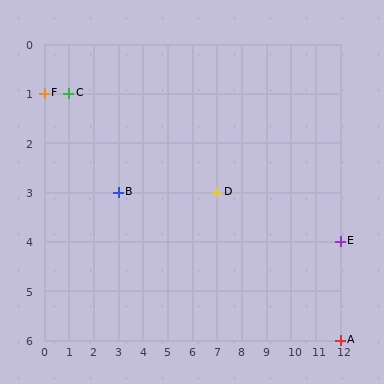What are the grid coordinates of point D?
Point D is at grid coordinates (7, 3).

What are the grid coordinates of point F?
Point F is at grid coordinates (0, 1).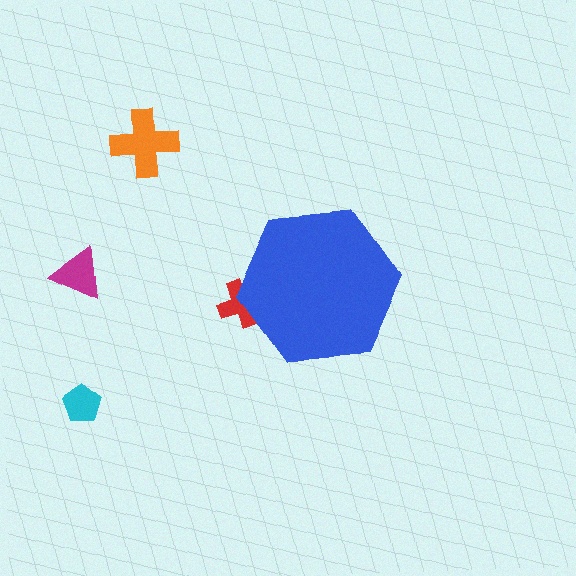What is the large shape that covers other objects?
A blue hexagon.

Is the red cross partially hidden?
Yes, the red cross is partially hidden behind the blue hexagon.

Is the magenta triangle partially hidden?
No, the magenta triangle is fully visible.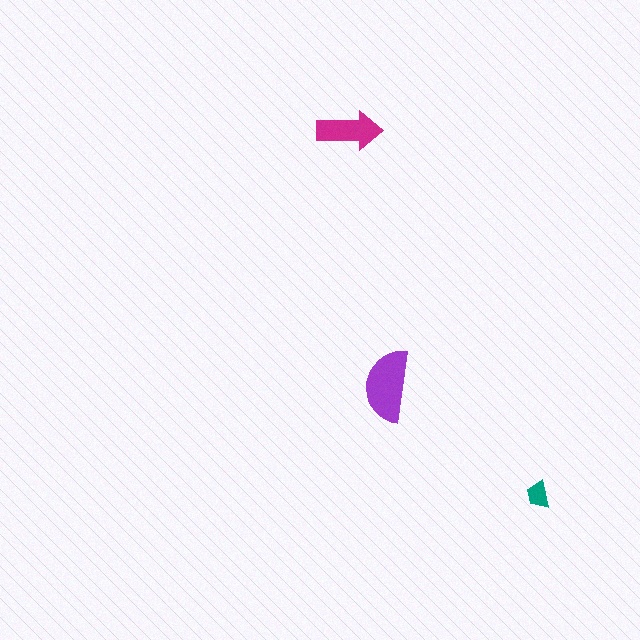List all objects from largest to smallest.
The purple semicircle, the magenta arrow, the teal trapezoid.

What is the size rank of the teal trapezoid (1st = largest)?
3rd.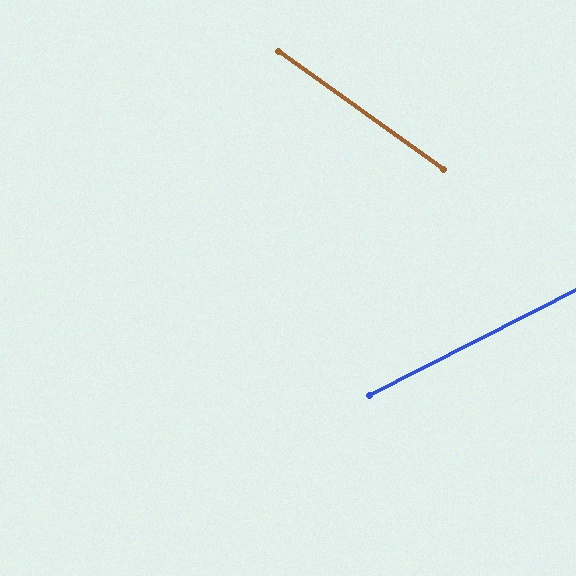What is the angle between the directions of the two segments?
Approximately 62 degrees.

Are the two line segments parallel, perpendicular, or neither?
Neither parallel nor perpendicular — they differ by about 62°.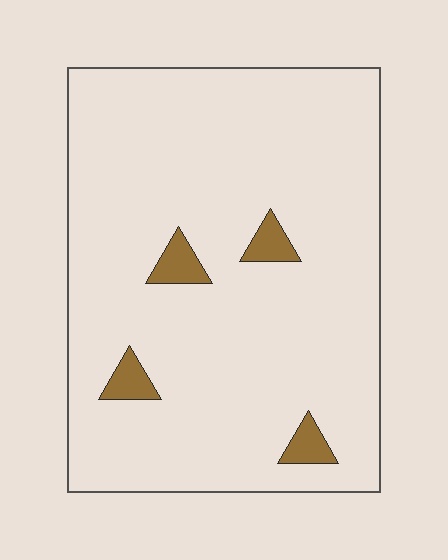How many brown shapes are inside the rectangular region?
4.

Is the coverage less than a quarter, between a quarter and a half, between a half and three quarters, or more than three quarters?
Less than a quarter.